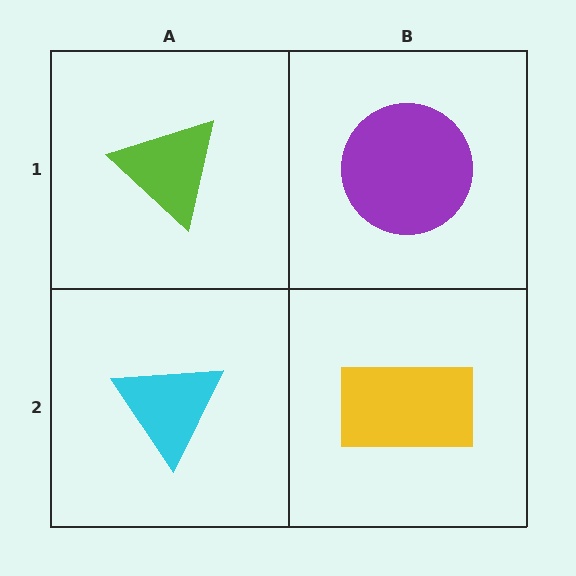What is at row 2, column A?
A cyan triangle.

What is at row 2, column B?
A yellow rectangle.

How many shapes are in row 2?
2 shapes.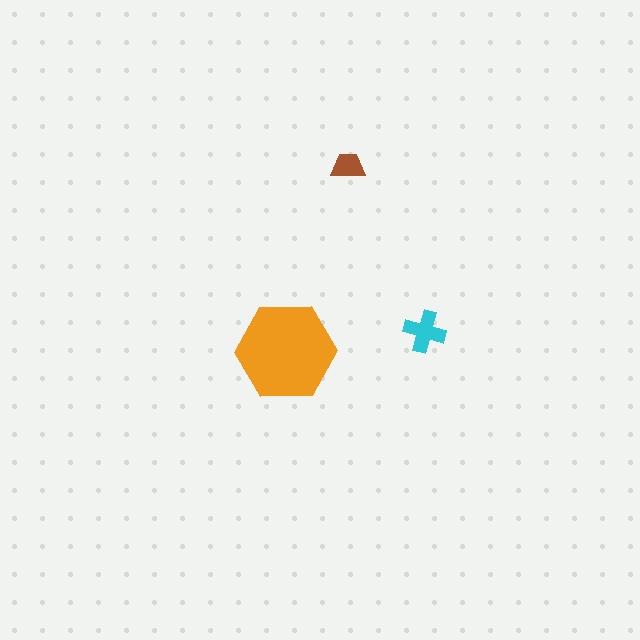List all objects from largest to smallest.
The orange hexagon, the cyan cross, the brown trapezoid.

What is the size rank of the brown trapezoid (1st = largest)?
3rd.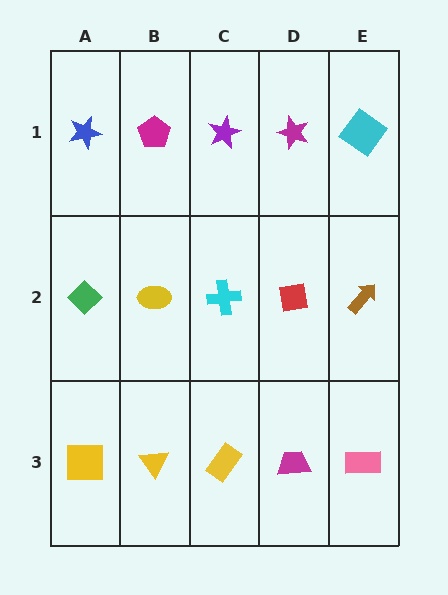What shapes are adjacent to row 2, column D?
A magenta star (row 1, column D), a magenta trapezoid (row 3, column D), a cyan cross (row 2, column C), a brown arrow (row 2, column E).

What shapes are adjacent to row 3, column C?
A cyan cross (row 2, column C), a yellow triangle (row 3, column B), a magenta trapezoid (row 3, column D).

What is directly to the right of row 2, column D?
A brown arrow.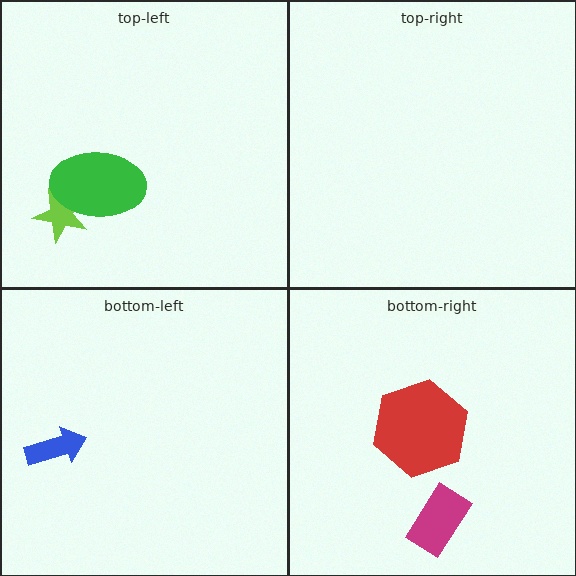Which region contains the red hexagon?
The bottom-right region.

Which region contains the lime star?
The top-left region.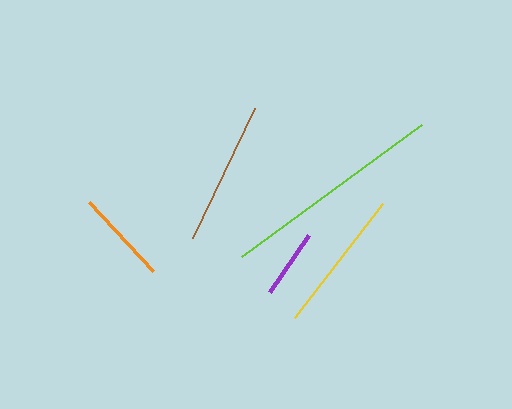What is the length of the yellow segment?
The yellow segment is approximately 144 pixels long.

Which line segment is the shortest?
The purple line is the shortest at approximately 69 pixels.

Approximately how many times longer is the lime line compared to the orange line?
The lime line is approximately 2.4 times the length of the orange line.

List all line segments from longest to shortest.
From longest to shortest: lime, yellow, brown, orange, purple.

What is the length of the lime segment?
The lime segment is approximately 223 pixels long.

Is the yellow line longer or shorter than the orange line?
The yellow line is longer than the orange line.